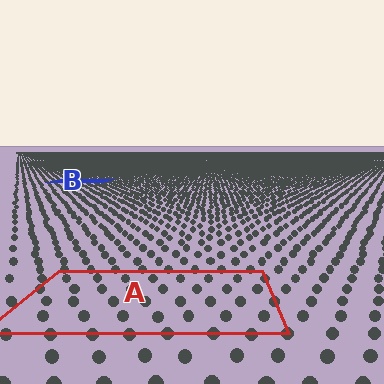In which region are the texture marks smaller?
The texture marks are smaller in region B, because it is farther away.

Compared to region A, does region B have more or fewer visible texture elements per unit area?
Region B has more texture elements per unit area — they are packed more densely because it is farther away.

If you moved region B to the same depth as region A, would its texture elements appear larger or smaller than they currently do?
They would appear larger. At a closer depth, the same texture elements are projected at a bigger on-screen size.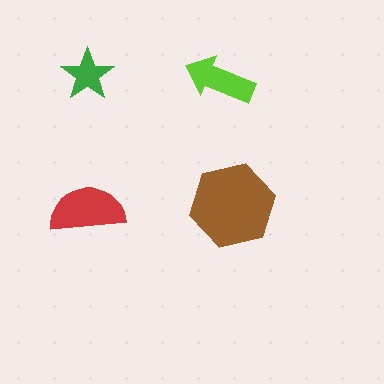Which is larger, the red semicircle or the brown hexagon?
The brown hexagon.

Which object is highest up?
The green star is topmost.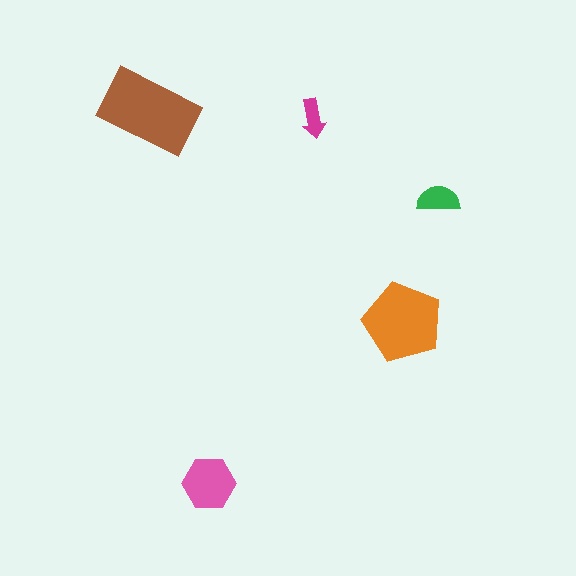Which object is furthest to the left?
The brown rectangle is leftmost.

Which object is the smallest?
The magenta arrow.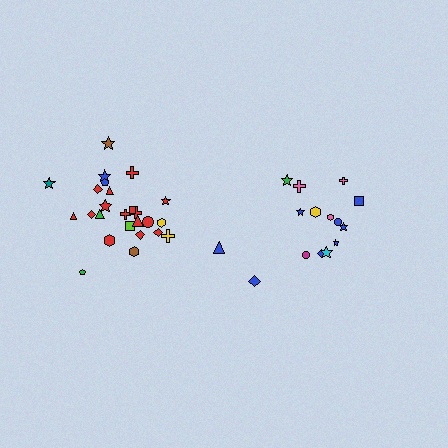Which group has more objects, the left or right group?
The left group.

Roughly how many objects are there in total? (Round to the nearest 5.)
Roughly 40 objects in total.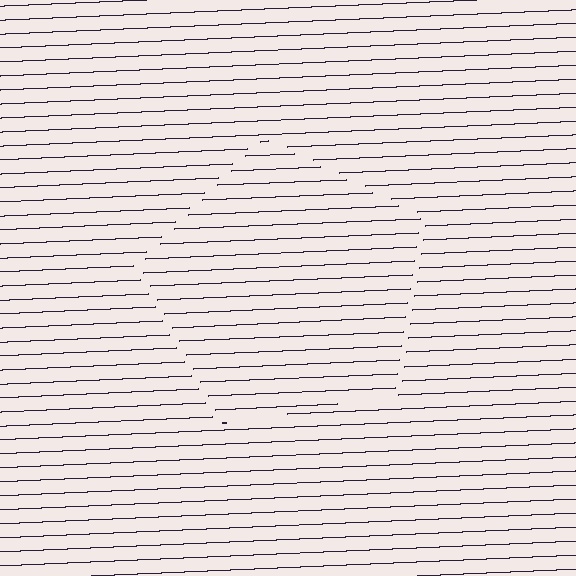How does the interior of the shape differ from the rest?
The interior of the shape contains the same grating, shifted by half a period — the contour is defined by the phase discontinuity where line-ends from the inner and outer gratings abut.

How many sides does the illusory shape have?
5 sides — the line-ends trace a pentagon.